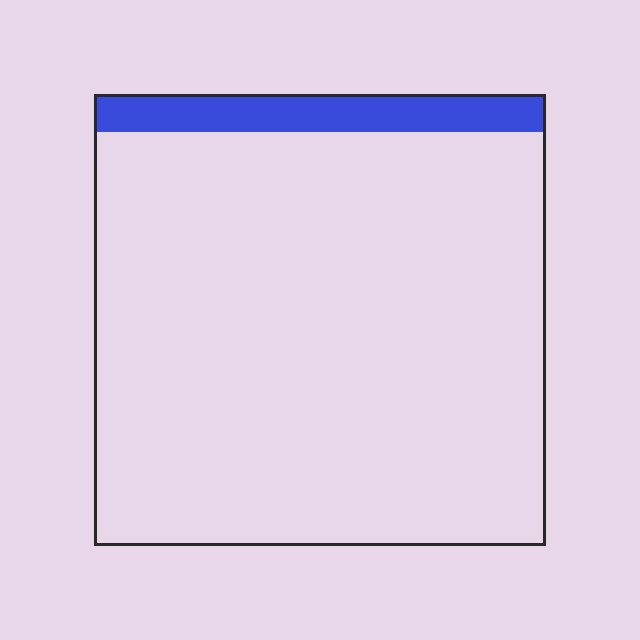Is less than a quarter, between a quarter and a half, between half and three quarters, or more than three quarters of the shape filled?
Less than a quarter.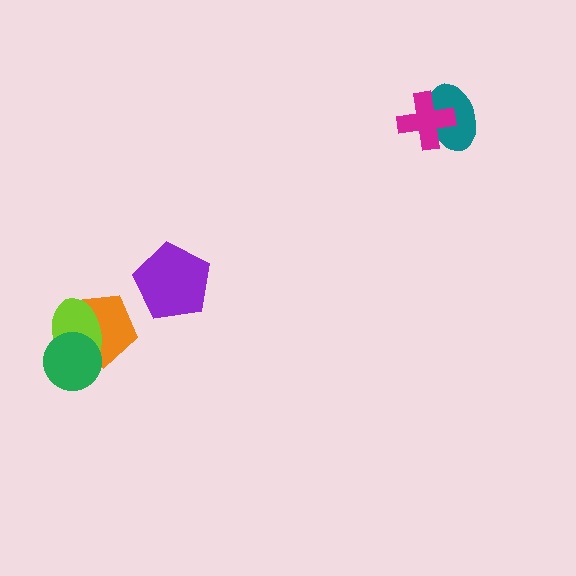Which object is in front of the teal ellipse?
The magenta cross is in front of the teal ellipse.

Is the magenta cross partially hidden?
No, no other shape covers it.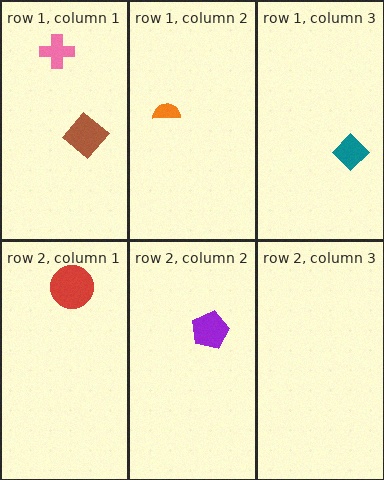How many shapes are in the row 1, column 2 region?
1.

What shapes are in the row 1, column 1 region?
The brown diamond, the pink cross.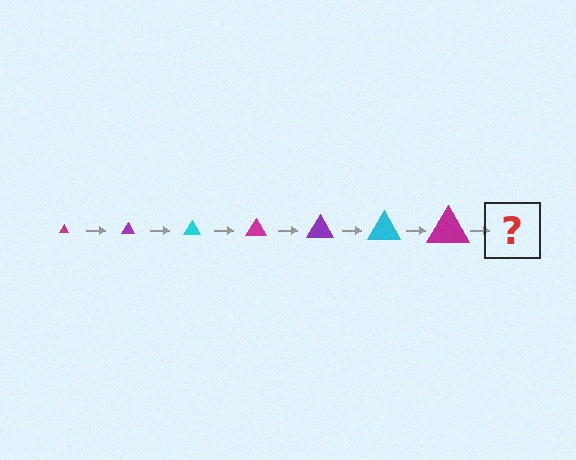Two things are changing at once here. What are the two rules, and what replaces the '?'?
The two rules are that the triangle grows larger each step and the color cycles through magenta, purple, and cyan. The '?' should be a purple triangle, larger than the previous one.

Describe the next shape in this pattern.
It should be a purple triangle, larger than the previous one.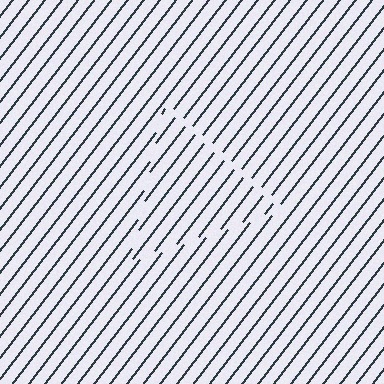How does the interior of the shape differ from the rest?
The interior of the shape contains the same grating, shifted by half a period — the contour is defined by the phase discontinuity where line-ends from the inner and outer gratings abut.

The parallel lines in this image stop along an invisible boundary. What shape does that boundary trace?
An illusory triangle. The interior of the shape contains the same grating, shifted by half a period — the contour is defined by the phase discontinuity where line-ends from the inner and outer gratings abut.